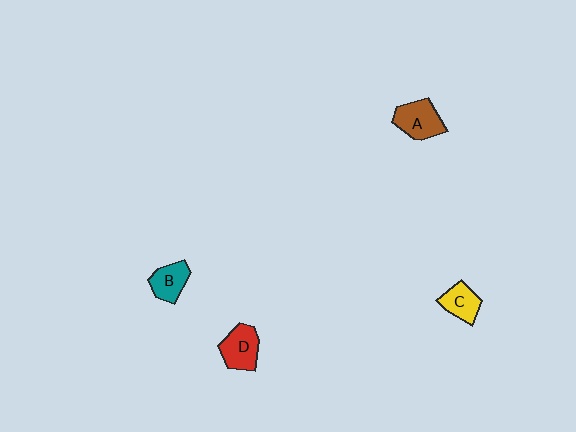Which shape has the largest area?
Shape A (brown).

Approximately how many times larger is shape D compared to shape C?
Approximately 1.3 times.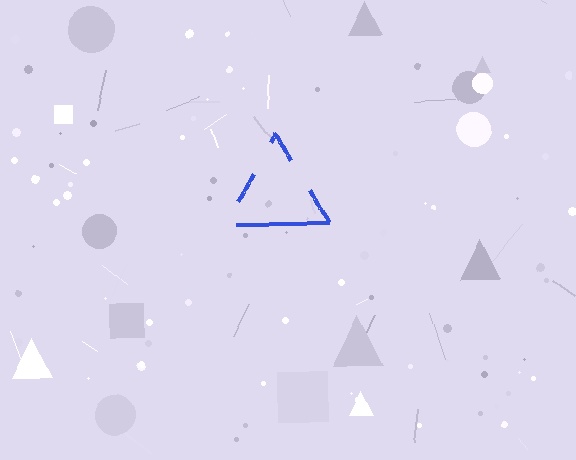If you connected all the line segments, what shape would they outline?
They would outline a triangle.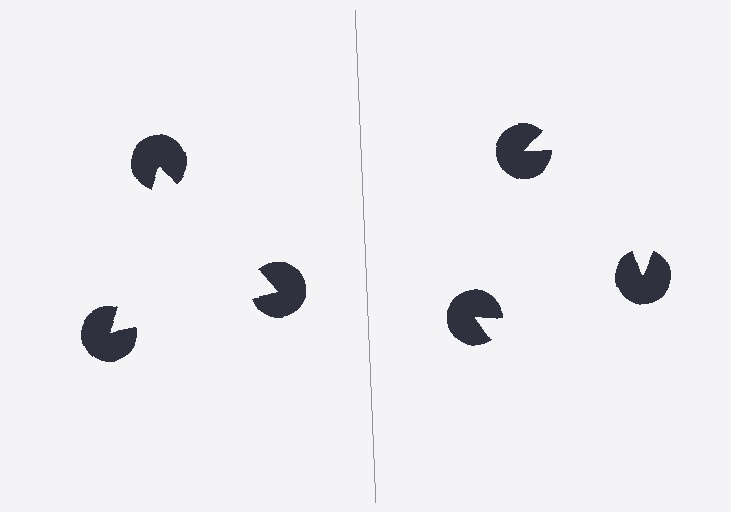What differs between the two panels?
The pac-man discs are positioned identically on both sides; only the wedge orientations differ. On the left they align to a triangle; on the right they are misaligned.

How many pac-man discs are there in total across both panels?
6 — 3 on each side.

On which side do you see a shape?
An illusory triangle appears on the left side. On the right side the wedge cuts are rotated, so no coherent shape forms.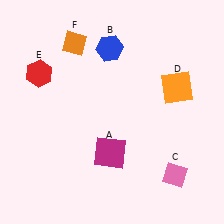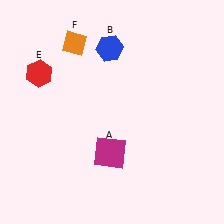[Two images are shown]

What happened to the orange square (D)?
The orange square (D) was removed in Image 2. It was in the top-right area of Image 1.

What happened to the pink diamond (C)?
The pink diamond (C) was removed in Image 2. It was in the bottom-right area of Image 1.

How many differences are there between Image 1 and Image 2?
There are 2 differences between the two images.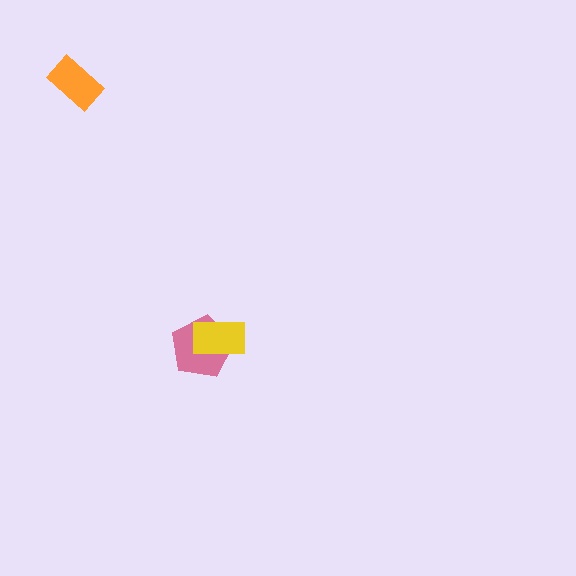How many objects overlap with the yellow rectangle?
1 object overlaps with the yellow rectangle.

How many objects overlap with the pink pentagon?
1 object overlaps with the pink pentagon.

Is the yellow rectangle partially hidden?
No, no other shape covers it.